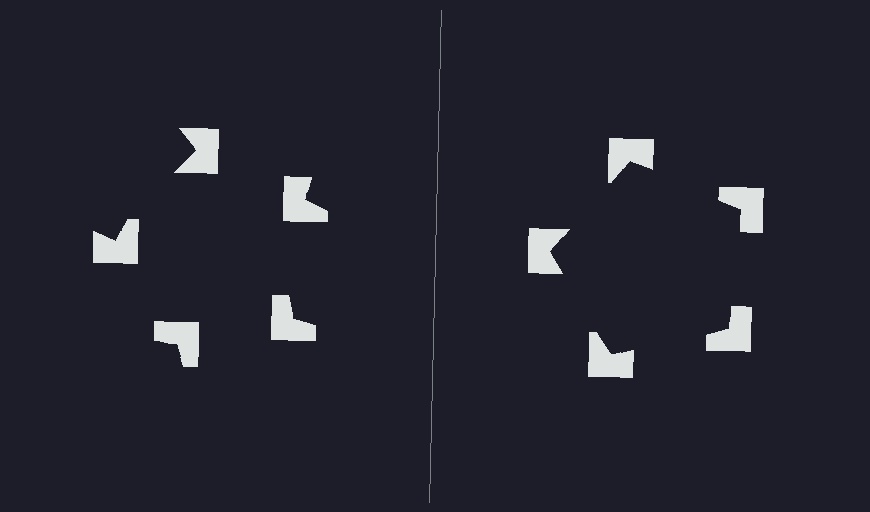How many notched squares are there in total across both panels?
10 — 5 on each side.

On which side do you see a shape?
An illusory pentagon appears on the right side. On the left side the wedge cuts are rotated, so no coherent shape forms.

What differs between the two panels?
The notched squares are positioned identically on both sides; only the wedge orientations differ. On the right they align to a pentagon; on the left they are misaligned.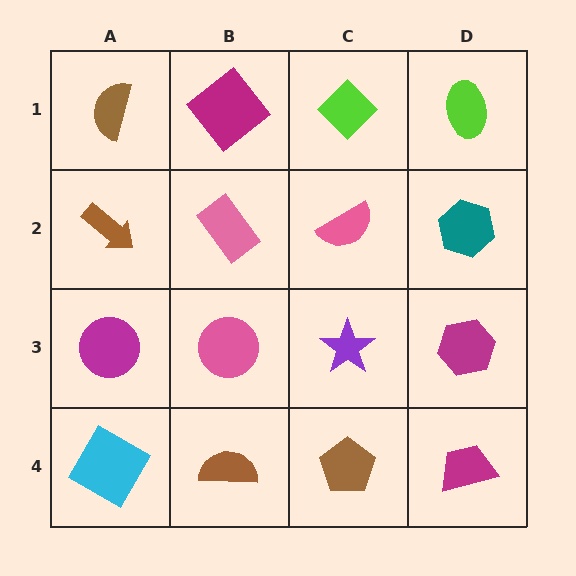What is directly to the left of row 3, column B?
A magenta circle.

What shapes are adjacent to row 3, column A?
A brown arrow (row 2, column A), a cyan square (row 4, column A), a pink circle (row 3, column B).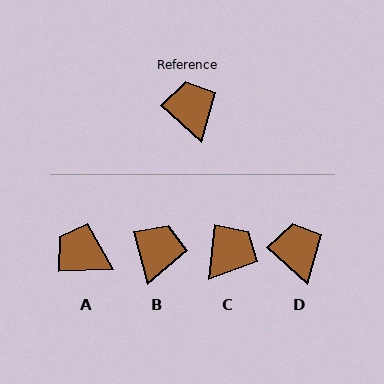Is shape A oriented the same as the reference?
No, it is off by about 45 degrees.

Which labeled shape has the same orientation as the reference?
D.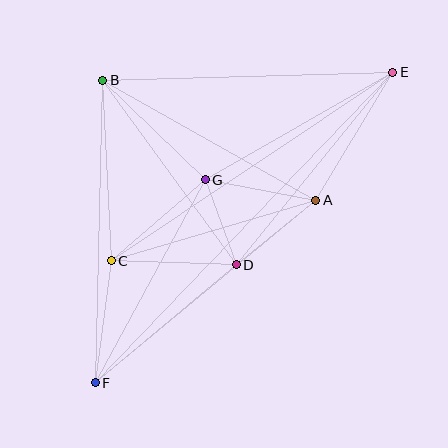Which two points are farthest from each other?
Points E and F are farthest from each other.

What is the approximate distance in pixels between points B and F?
The distance between B and F is approximately 302 pixels.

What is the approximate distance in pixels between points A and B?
The distance between A and B is approximately 244 pixels.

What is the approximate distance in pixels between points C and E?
The distance between C and E is approximately 338 pixels.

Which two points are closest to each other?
Points D and G are closest to each other.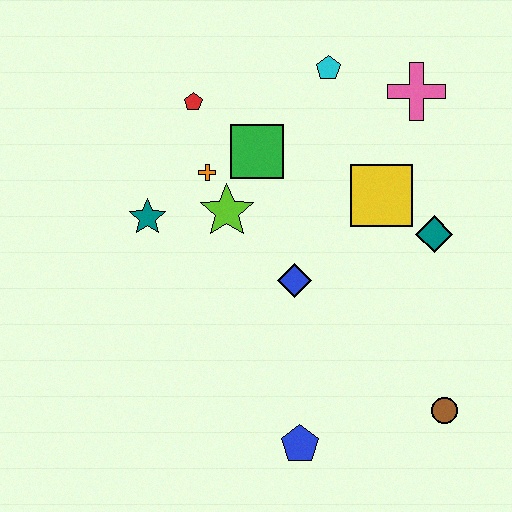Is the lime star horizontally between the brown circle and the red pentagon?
Yes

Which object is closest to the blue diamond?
The lime star is closest to the blue diamond.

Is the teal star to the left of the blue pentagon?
Yes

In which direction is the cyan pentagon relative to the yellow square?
The cyan pentagon is above the yellow square.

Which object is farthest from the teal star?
The brown circle is farthest from the teal star.